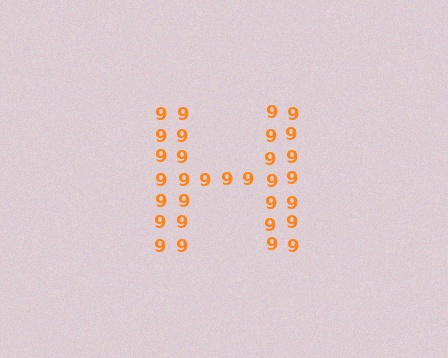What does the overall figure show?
The overall figure shows the letter H.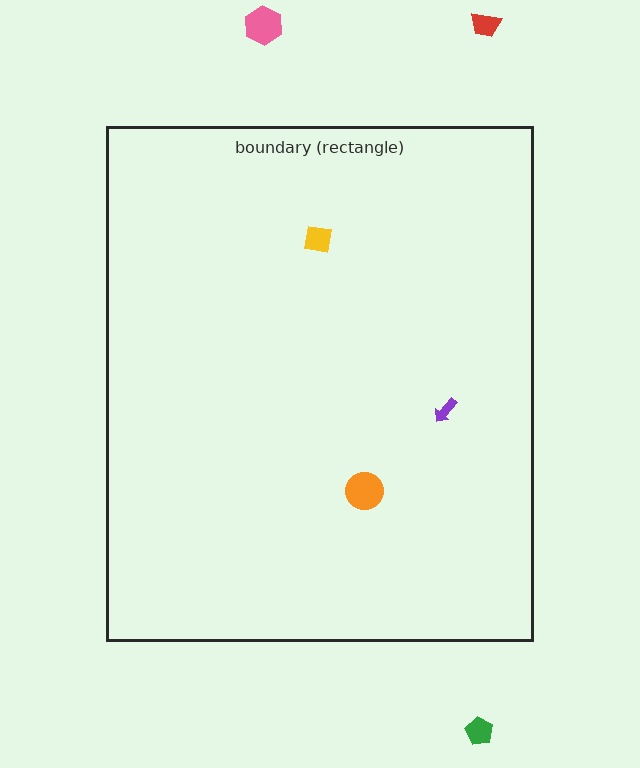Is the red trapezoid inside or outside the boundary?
Outside.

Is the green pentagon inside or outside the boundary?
Outside.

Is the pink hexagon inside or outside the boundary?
Outside.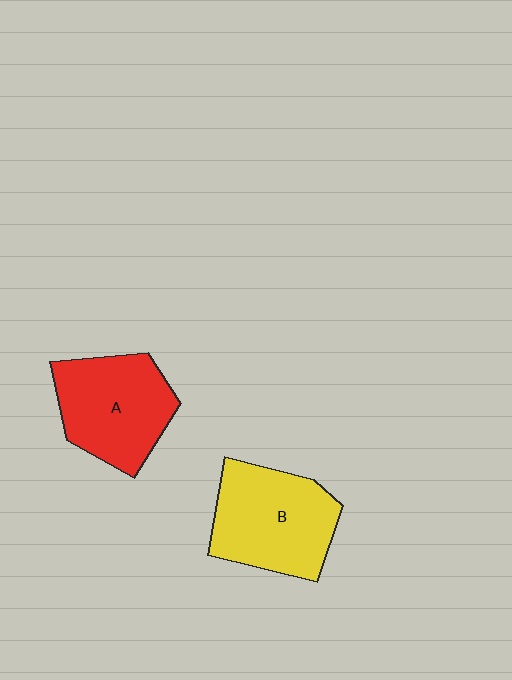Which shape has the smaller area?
Shape A (red).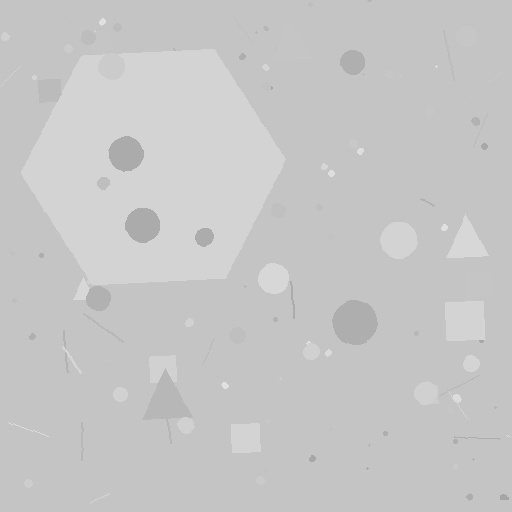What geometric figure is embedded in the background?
A hexagon is embedded in the background.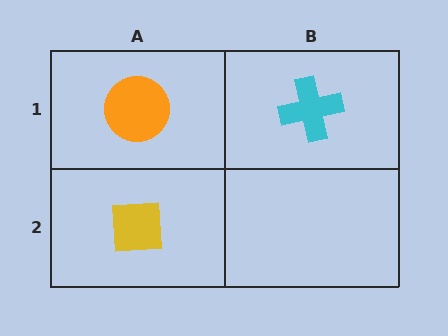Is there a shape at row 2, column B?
No, that cell is empty.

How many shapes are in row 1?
2 shapes.